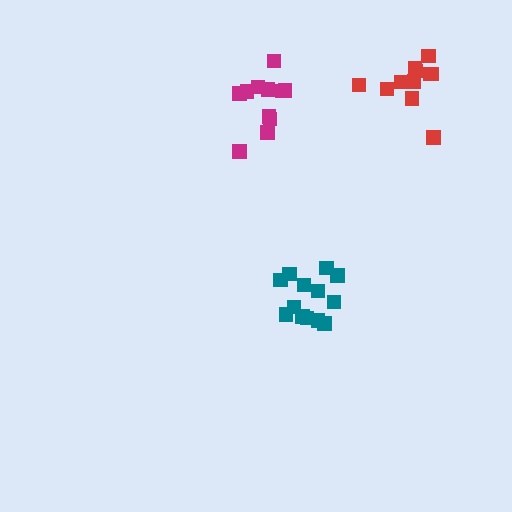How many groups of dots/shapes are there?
There are 3 groups.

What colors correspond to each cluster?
The clusters are colored: teal, red, magenta.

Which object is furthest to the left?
The magenta cluster is leftmost.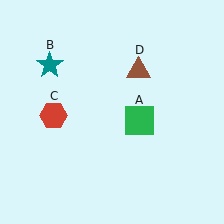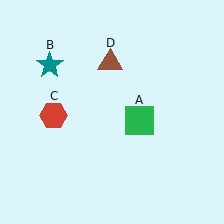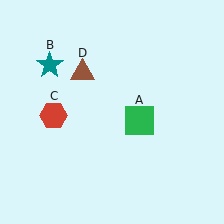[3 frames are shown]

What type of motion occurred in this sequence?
The brown triangle (object D) rotated counterclockwise around the center of the scene.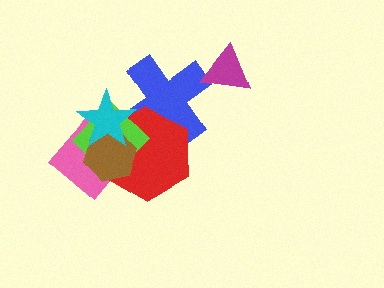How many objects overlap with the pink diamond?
4 objects overlap with the pink diamond.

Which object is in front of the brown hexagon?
The cyan star is in front of the brown hexagon.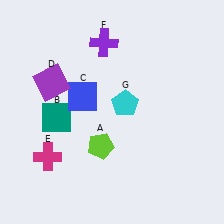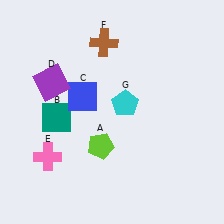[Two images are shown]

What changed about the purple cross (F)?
In Image 1, F is purple. In Image 2, it changed to brown.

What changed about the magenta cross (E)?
In Image 1, E is magenta. In Image 2, it changed to pink.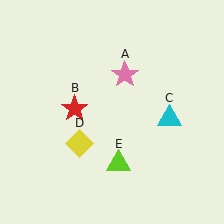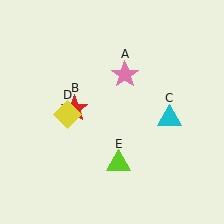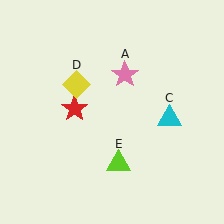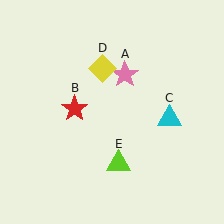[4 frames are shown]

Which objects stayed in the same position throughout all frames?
Pink star (object A) and red star (object B) and cyan triangle (object C) and lime triangle (object E) remained stationary.